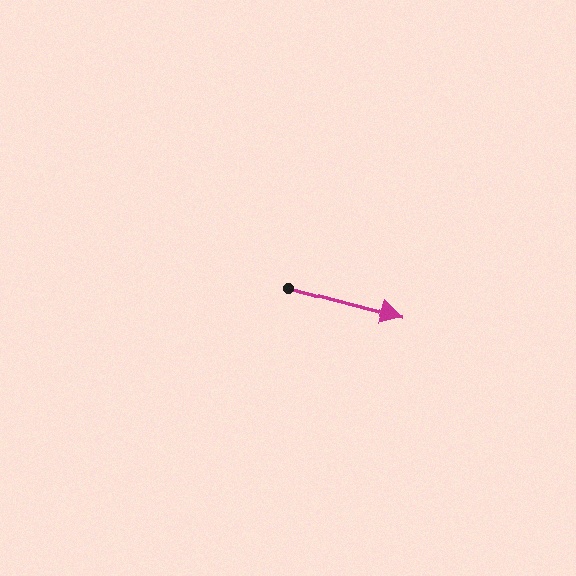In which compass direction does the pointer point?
East.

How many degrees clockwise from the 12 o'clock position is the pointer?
Approximately 105 degrees.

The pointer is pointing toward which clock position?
Roughly 4 o'clock.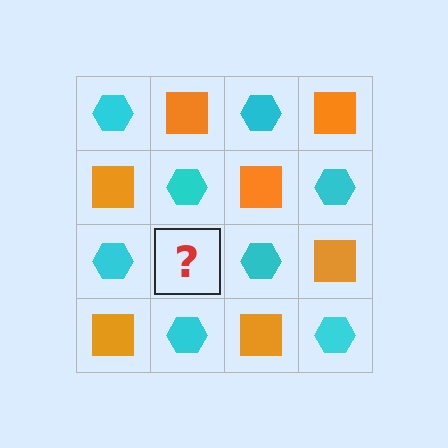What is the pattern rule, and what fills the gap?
The rule is that it alternates cyan hexagon and orange square in a checkerboard pattern. The gap should be filled with an orange square.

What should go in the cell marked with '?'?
The missing cell should contain an orange square.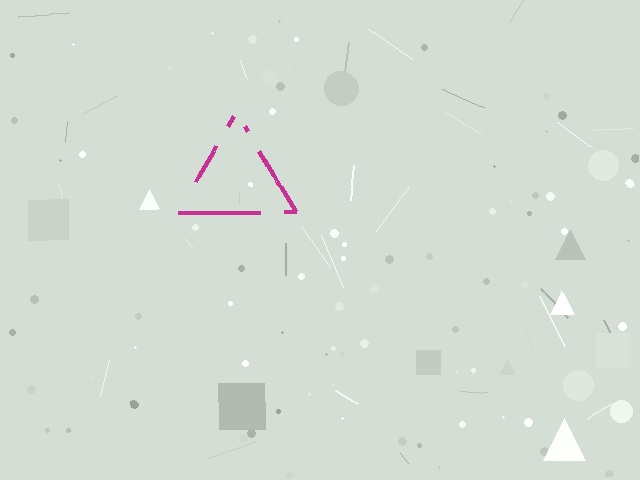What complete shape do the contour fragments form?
The contour fragments form a triangle.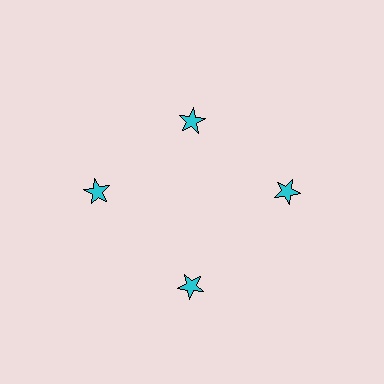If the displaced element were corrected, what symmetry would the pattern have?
It would have 4-fold rotational symmetry — the pattern would map onto itself every 90 degrees.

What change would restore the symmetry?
The symmetry would be restored by moving it outward, back onto the ring so that all 4 stars sit at equal angles and equal distance from the center.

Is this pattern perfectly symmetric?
No. The 4 cyan stars are arranged in a ring, but one element near the 12 o'clock position is pulled inward toward the center, breaking the 4-fold rotational symmetry.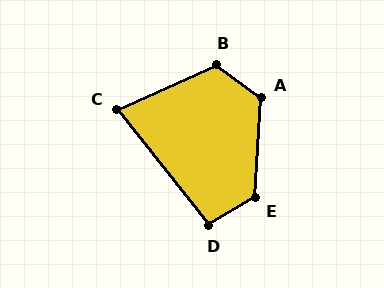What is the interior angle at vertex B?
Approximately 119 degrees (obtuse).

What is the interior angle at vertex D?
Approximately 98 degrees (obtuse).